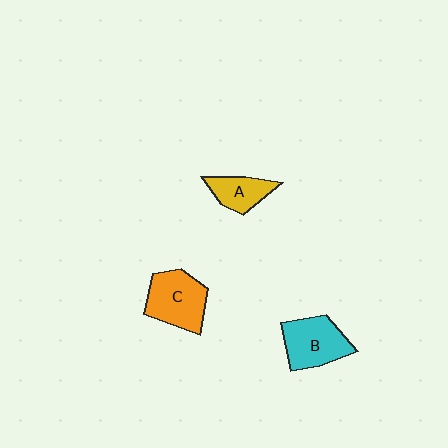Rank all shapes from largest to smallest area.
From largest to smallest: C (orange), B (cyan), A (yellow).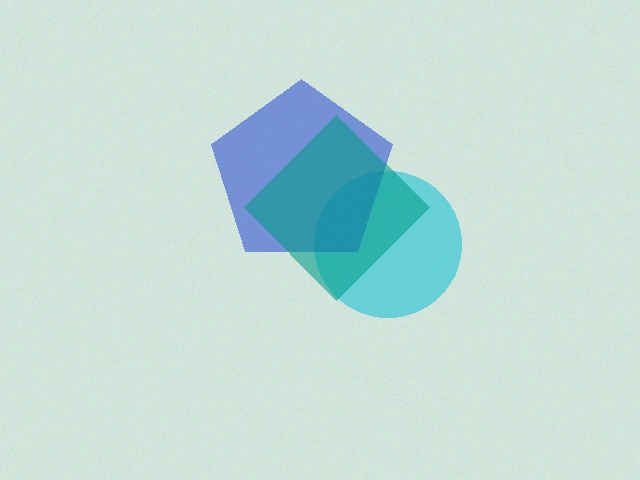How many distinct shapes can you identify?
There are 3 distinct shapes: a cyan circle, a blue pentagon, a teal diamond.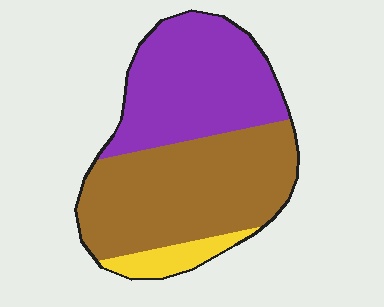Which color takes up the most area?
Brown, at roughly 50%.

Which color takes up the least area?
Yellow, at roughly 10%.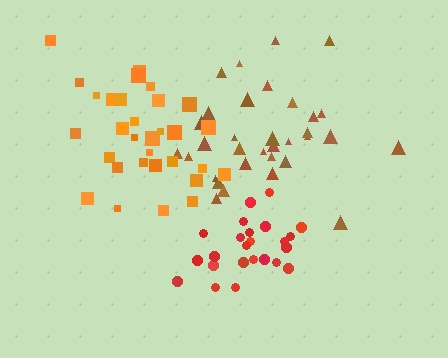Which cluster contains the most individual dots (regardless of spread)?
Brown (33).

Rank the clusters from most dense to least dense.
red, orange, brown.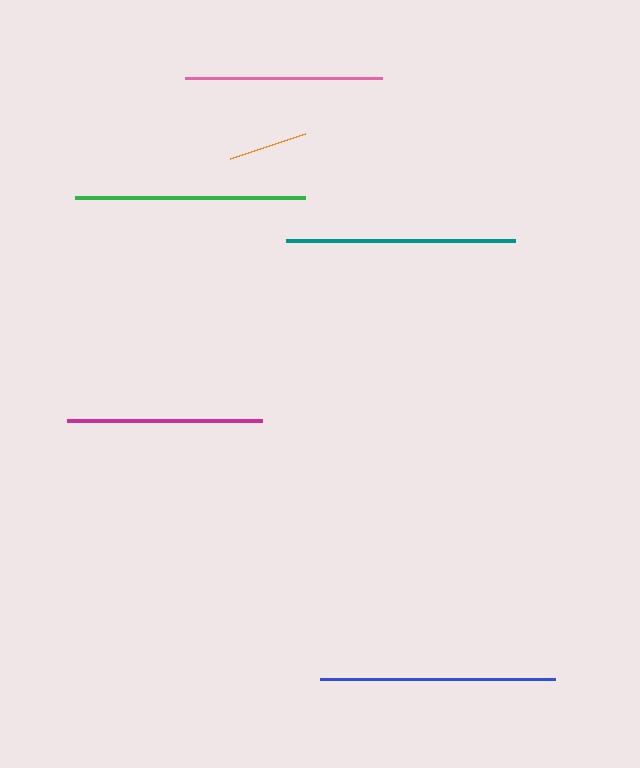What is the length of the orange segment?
The orange segment is approximately 79 pixels long.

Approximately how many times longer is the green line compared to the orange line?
The green line is approximately 2.9 times the length of the orange line.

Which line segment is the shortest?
The orange line is the shortest at approximately 79 pixels.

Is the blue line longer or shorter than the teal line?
The blue line is longer than the teal line.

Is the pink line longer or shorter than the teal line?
The teal line is longer than the pink line.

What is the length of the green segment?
The green segment is approximately 229 pixels long.